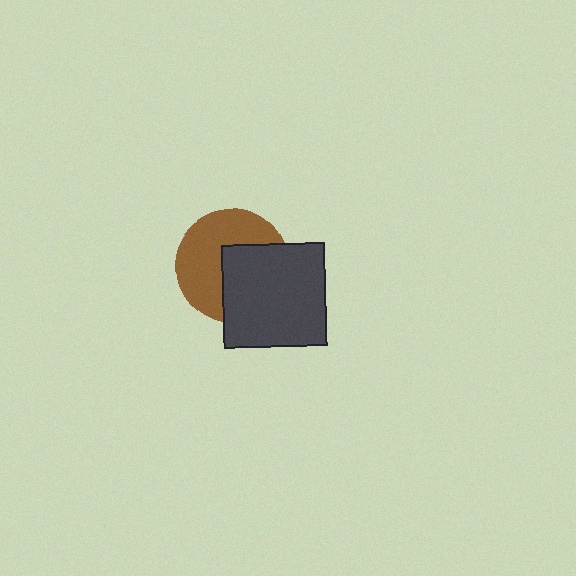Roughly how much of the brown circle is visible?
About half of it is visible (roughly 55%).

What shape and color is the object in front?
The object in front is a dark gray square.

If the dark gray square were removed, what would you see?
You would see the complete brown circle.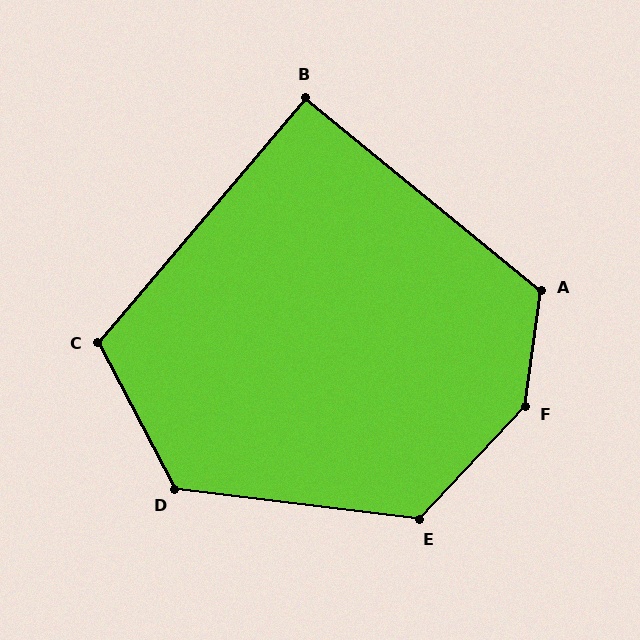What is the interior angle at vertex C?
Approximately 112 degrees (obtuse).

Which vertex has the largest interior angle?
F, at approximately 144 degrees.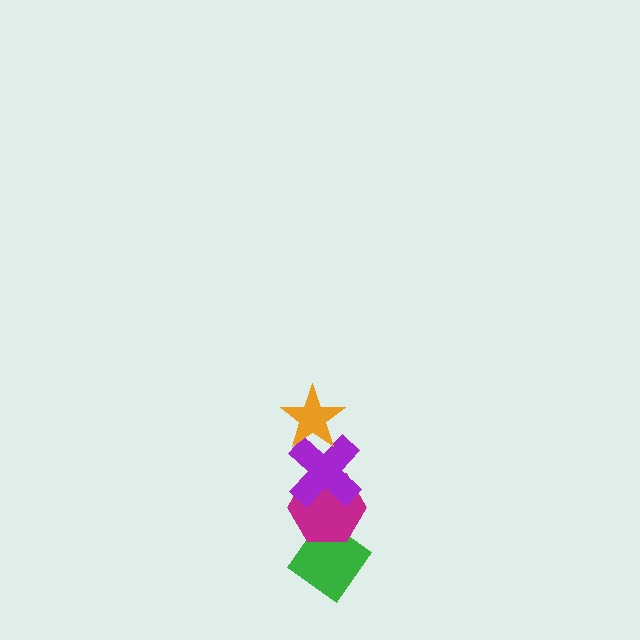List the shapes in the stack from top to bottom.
From top to bottom: the orange star, the purple cross, the magenta hexagon, the green diamond.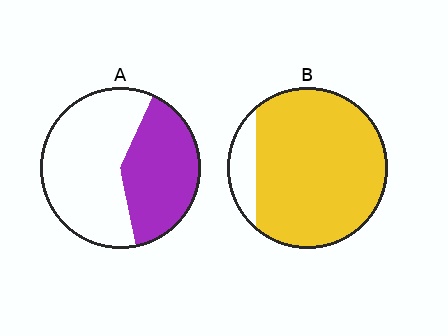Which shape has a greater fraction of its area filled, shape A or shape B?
Shape B.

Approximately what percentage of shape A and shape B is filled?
A is approximately 40% and B is approximately 90%.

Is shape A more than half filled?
No.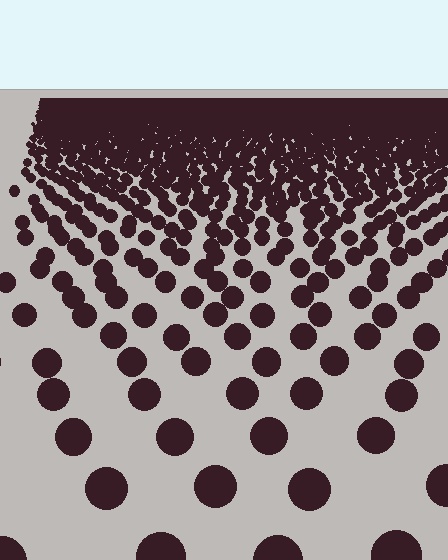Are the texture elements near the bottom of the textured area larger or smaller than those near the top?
Larger. Near the bottom, elements are closer to the viewer and appear at a bigger on-screen size.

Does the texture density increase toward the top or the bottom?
Density increases toward the top.